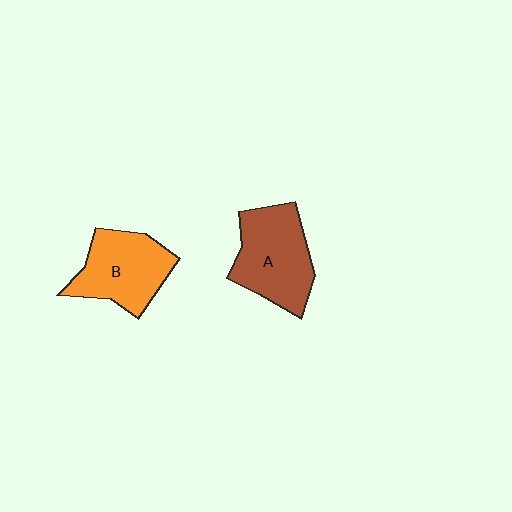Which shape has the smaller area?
Shape B (orange).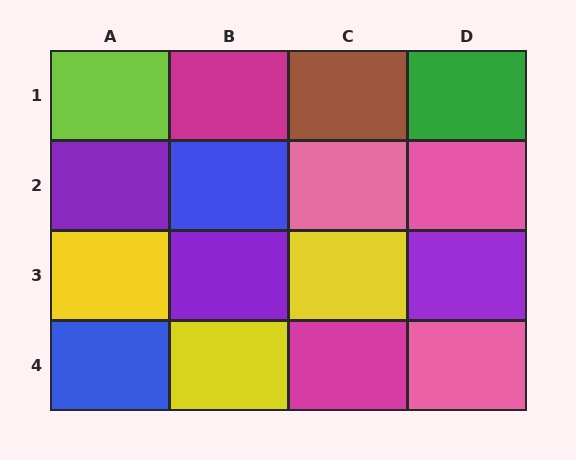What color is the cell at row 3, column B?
Purple.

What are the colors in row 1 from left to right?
Lime, magenta, brown, green.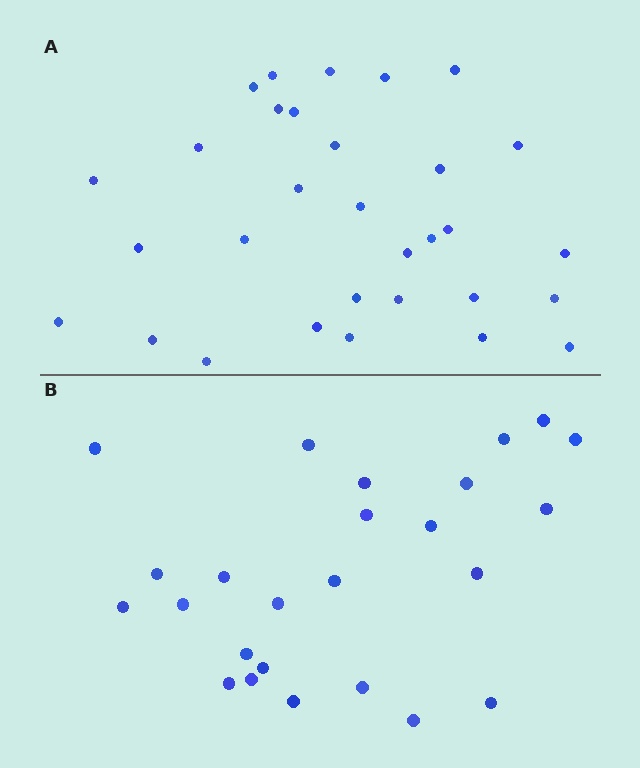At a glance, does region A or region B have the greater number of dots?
Region A (the top region) has more dots.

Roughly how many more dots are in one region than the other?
Region A has about 6 more dots than region B.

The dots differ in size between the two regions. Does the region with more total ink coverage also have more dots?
No. Region B has more total ink coverage because its dots are larger, but region A actually contains more individual dots. Total area can be misleading — the number of items is what matters here.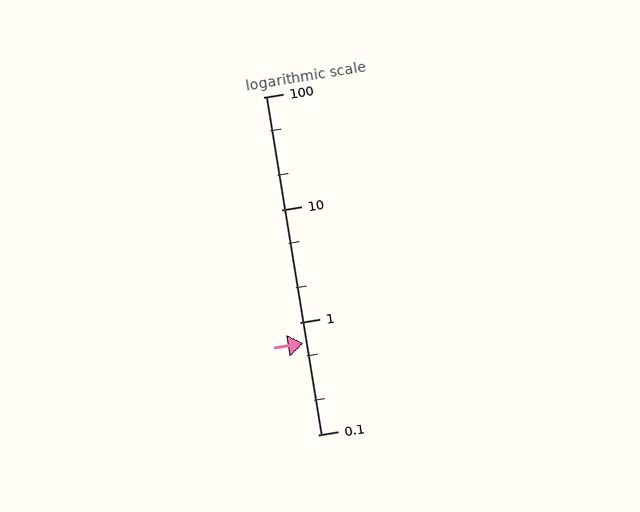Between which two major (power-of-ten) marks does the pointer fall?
The pointer is between 0.1 and 1.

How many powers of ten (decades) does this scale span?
The scale spans 3 decades, from 0.1 to 100.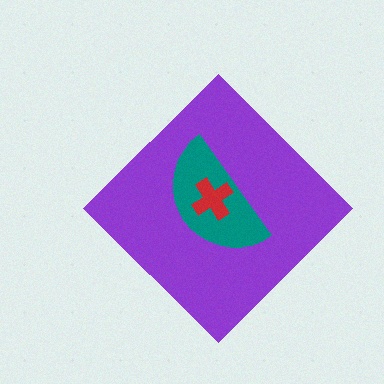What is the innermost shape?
The red cross.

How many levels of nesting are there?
3.